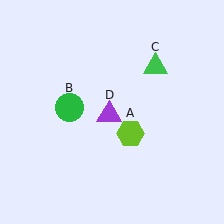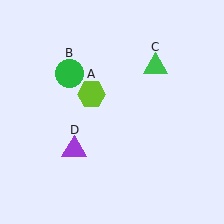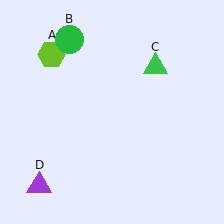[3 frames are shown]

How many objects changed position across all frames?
3 objects changed position: lime hexagon (object A), green circle (object B), purple triangle (object D).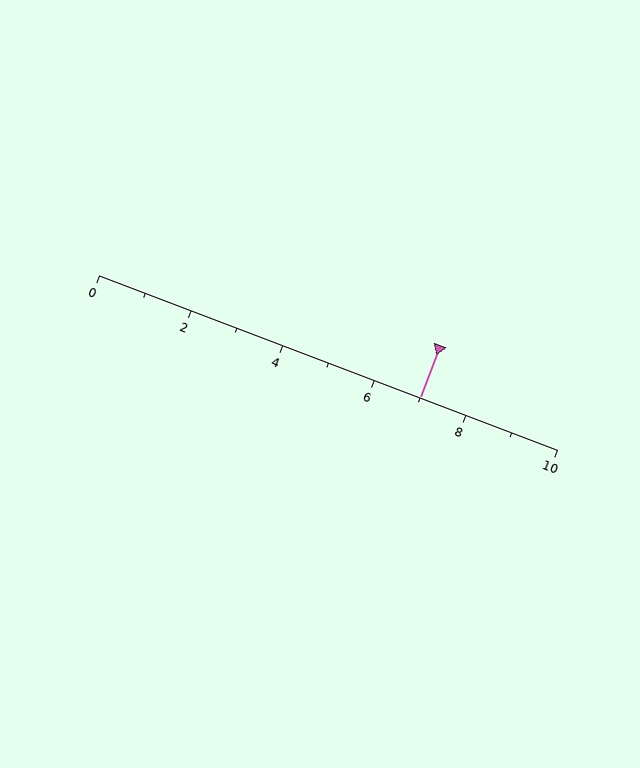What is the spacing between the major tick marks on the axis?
The major ticks are spaced 2 apart.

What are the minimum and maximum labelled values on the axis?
The axis runs from 0 to 10.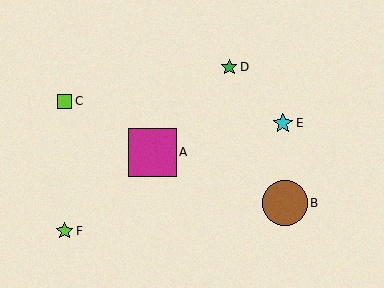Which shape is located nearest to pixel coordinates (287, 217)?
The brown circle (labeled B) at (285, 203) is nearest to that location.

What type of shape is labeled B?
Shape B is a brown circle.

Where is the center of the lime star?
The center of the lime star is at (65, 231).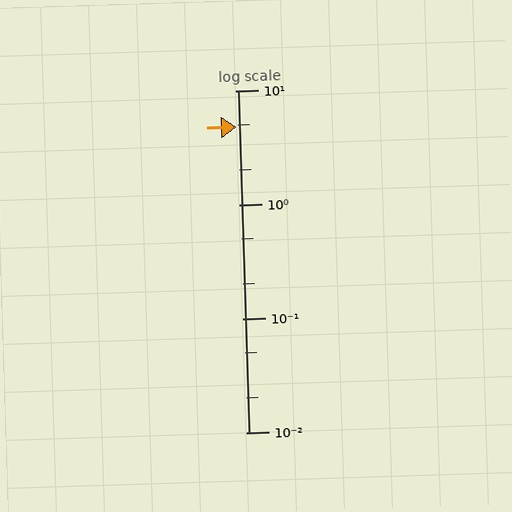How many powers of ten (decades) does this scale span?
The scale spans 3 decades, from 0.01 to 10.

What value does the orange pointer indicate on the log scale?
The pointer indicates approximately 4.8.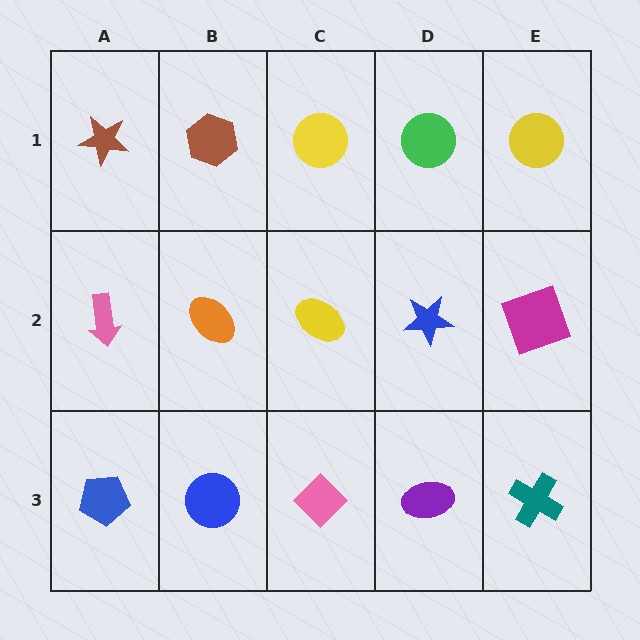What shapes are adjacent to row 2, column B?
A brown hexagon (row 1, column B), a blue circle (row 3, column B), a pink arrow (row 2, column A), a yellow ellipse (row 2, column C).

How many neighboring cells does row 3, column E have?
2.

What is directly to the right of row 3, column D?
A teal cross.